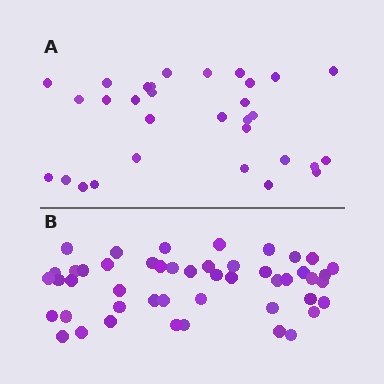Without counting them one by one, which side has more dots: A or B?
Region B (the bottom region) has more dots.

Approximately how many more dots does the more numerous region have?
Region B has approximately 15 more dots than region A.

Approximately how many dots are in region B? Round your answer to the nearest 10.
About 50 dots. (The exact count is 48, which rounds to 50.)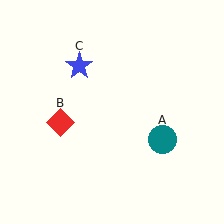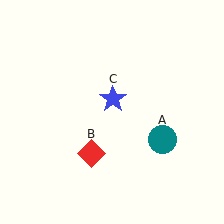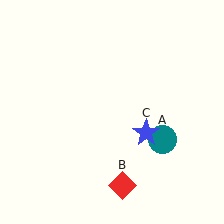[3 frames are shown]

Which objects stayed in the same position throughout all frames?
Teal circle (object A) remained stationary.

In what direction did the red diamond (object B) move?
The red diamond (object B) moved down and to the right.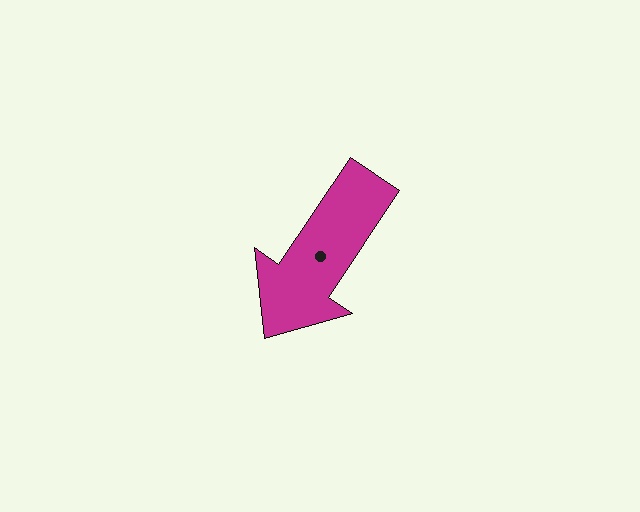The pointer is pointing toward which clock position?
Roughly 7 o'clock.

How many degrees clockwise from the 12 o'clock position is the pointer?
Approximately 214 degrees.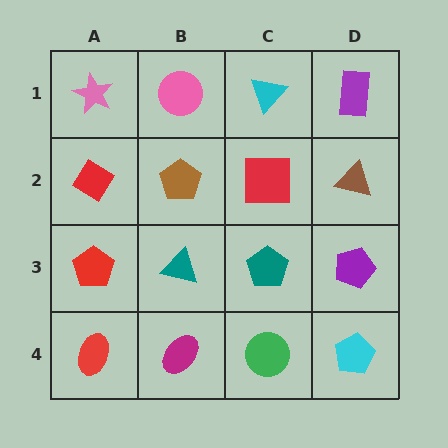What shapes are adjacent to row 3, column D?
A brown triangle (row 2, column D), a cyan pentagon (row 4, column D), a teal pentagon (row 3, column C).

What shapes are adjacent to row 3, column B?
A brown pentagon (row 2, column B), a magenta ellipse (row 4, column B), a red pentagon (row 3, column A), a teal pentagon (row 3, column C).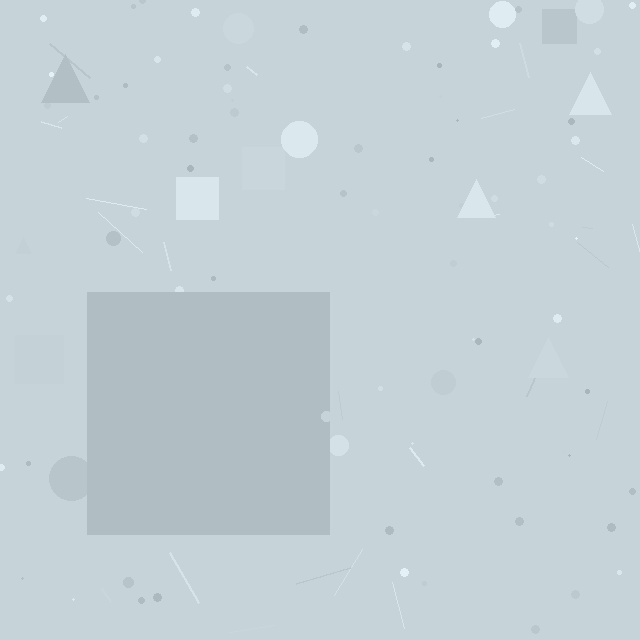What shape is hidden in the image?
A square is hidden in the image.